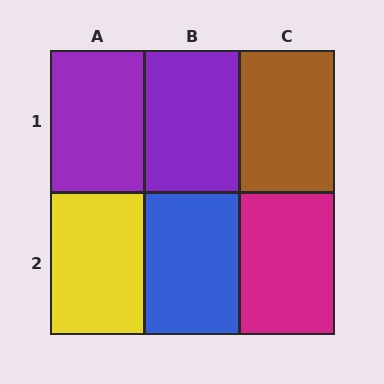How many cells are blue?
1 cell is blue.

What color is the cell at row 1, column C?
Brown.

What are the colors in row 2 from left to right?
Yellow, blue, magenta.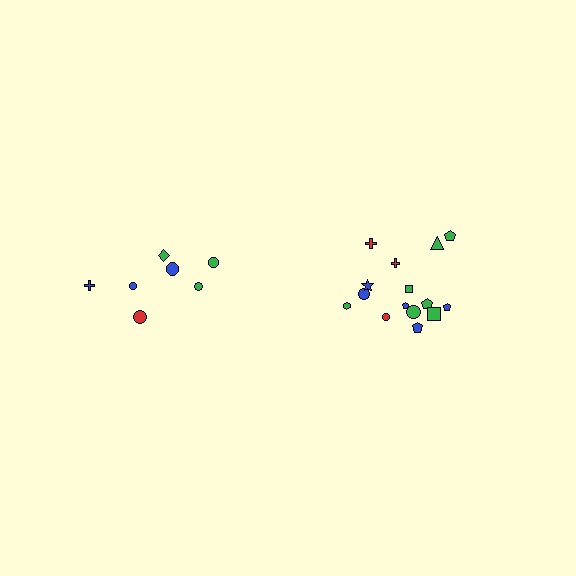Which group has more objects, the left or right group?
The right group.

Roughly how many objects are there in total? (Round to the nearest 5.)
Roughly 20 objects in total.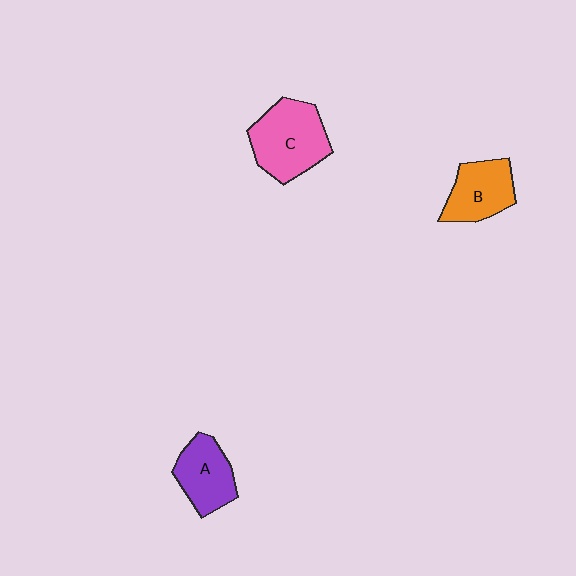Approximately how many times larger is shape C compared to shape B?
Approximately 1.4 times.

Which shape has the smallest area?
Shape A (purple).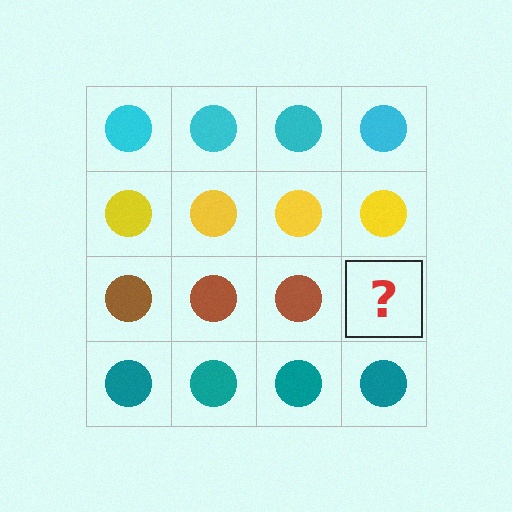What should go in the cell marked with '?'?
The missing cell should contain a brown circle.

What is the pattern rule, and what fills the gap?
The rule is that each row has a consistent color. The gap should be filled with a brown circle.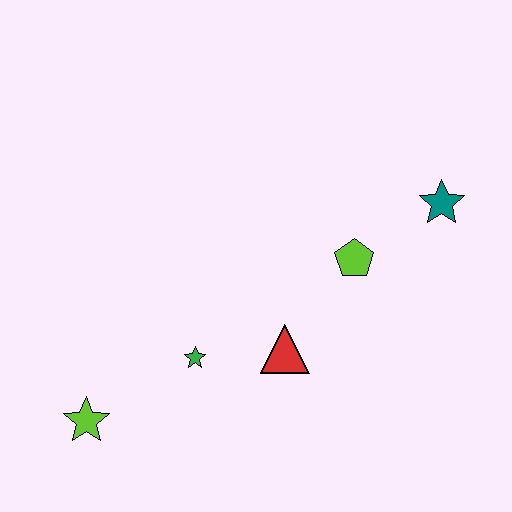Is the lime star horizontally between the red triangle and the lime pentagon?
No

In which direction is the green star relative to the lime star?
The green star is to the right of the lime star.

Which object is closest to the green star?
The red triangle is closest to the green star.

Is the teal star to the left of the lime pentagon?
No